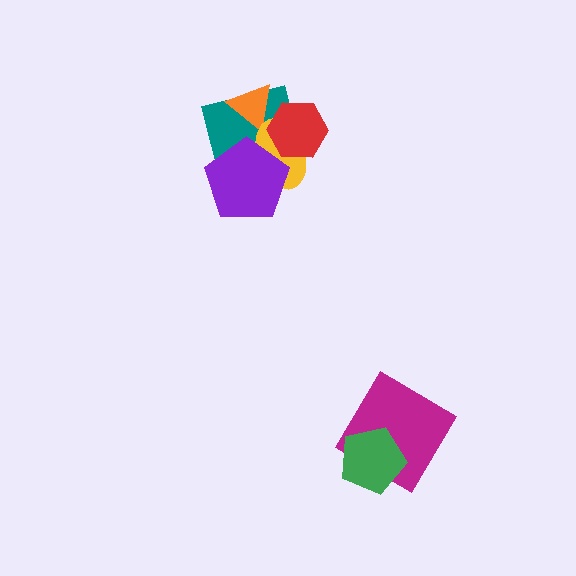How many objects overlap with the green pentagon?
1 object overlaps with the green pentagon.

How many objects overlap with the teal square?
4 objects overlap with the teal square.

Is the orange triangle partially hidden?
Yes, it is partially covered by another shape.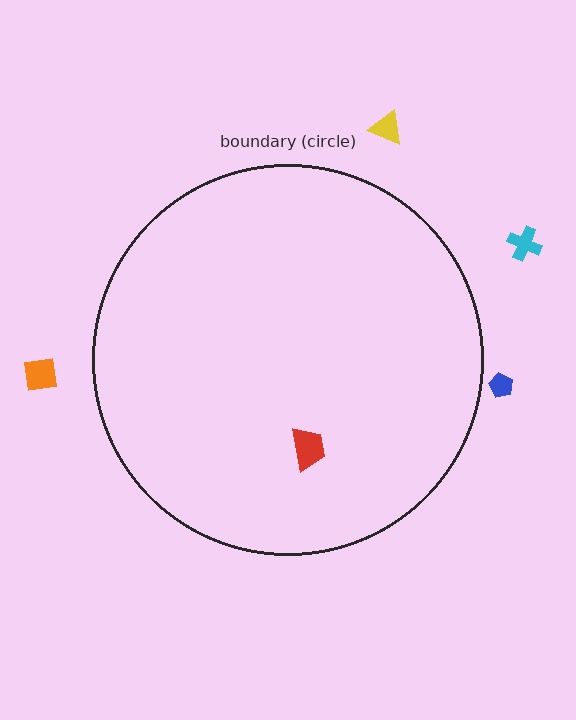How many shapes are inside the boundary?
1 inside, 4 outside.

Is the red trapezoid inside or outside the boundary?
Inside.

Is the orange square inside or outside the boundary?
Outside.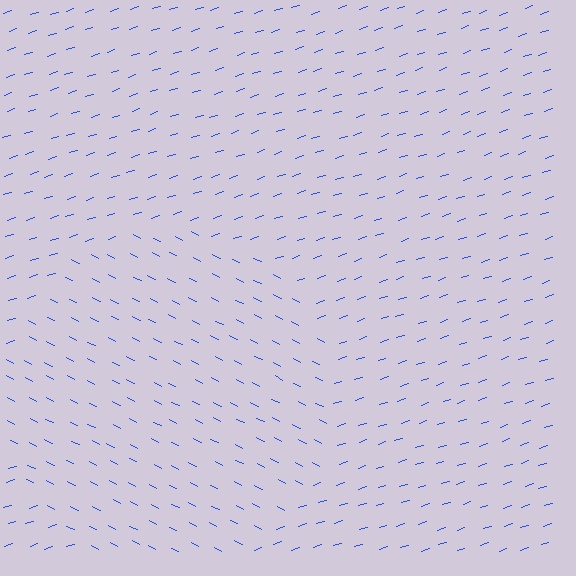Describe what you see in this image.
The image is filled with small blue line segments. A circle region in the image has lines oriented differently from the surrounding lines, creating a visible texture boundary.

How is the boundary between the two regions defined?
The boundary is defined purely by a change in line orientation (approximately 45 degrees difference). All lines are the same color and thickness.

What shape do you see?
I see a circle.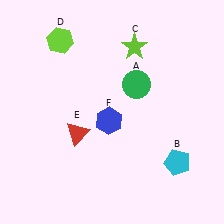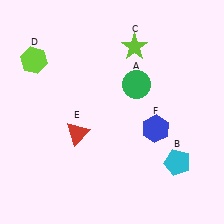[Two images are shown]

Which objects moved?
The objects that moved are: the lime hexagon (D), the blue hexagon (F).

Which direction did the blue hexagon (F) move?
The blue hexagon (F) moved right.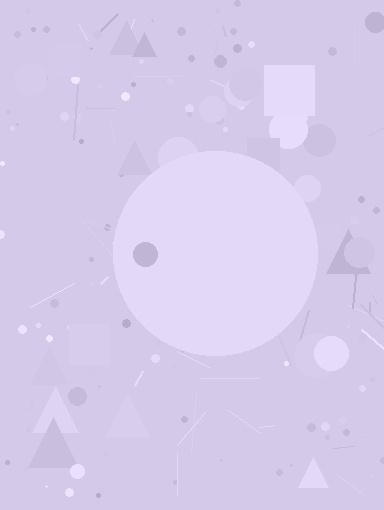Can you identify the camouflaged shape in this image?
The camouflaged shape is a circle.